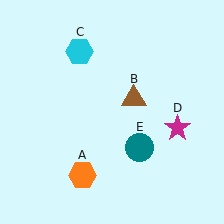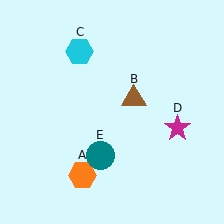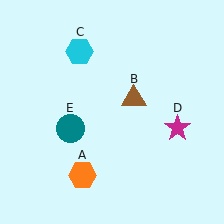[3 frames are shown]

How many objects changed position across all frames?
1 object changed position: teal circle (object E).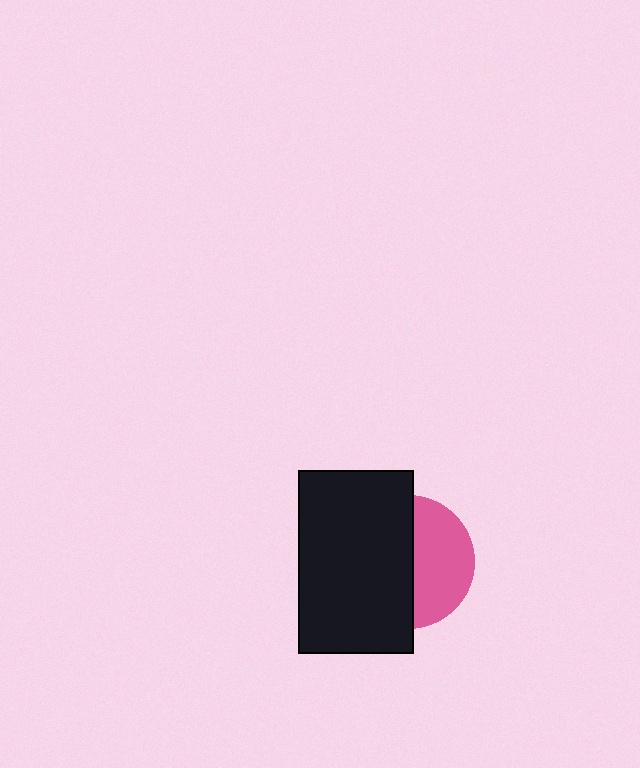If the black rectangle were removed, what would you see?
You would see the complete pink circle.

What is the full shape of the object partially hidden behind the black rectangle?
The partially hidden object is a pink circle.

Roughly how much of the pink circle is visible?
A small part of it is visible (roughly 45%).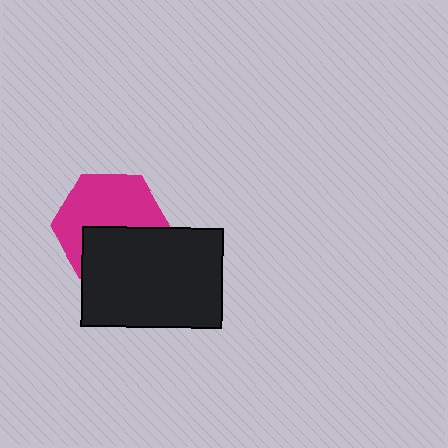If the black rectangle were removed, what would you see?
You would see the complete magenta hexagon.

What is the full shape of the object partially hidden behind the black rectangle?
The partially hidden object is a magenta hexagon.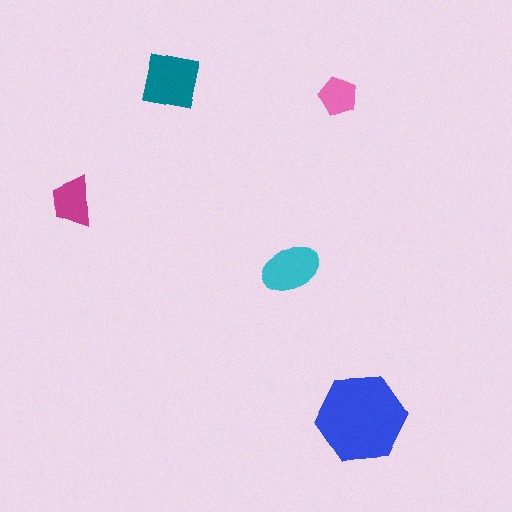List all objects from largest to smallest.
The blue hexagon, the teal square, the cyan ellipse, the magenta trapezoid, the pink pentagon.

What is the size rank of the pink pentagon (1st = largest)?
5th.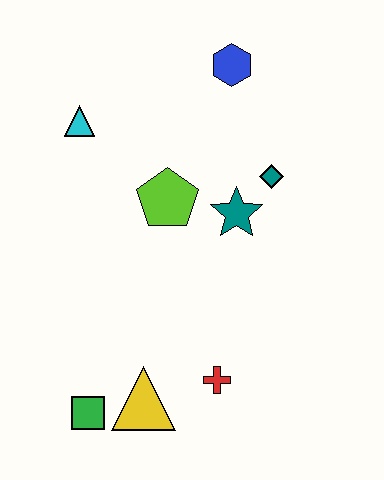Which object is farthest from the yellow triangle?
The blue hexagon is farthest from the yellow triangle.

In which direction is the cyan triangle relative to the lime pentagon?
The cyan triangle is to the left of the lime pentagon.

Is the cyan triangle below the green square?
No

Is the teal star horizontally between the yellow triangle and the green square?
No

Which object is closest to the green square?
The yellow triangle is closest to the green square.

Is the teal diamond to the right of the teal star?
Yes